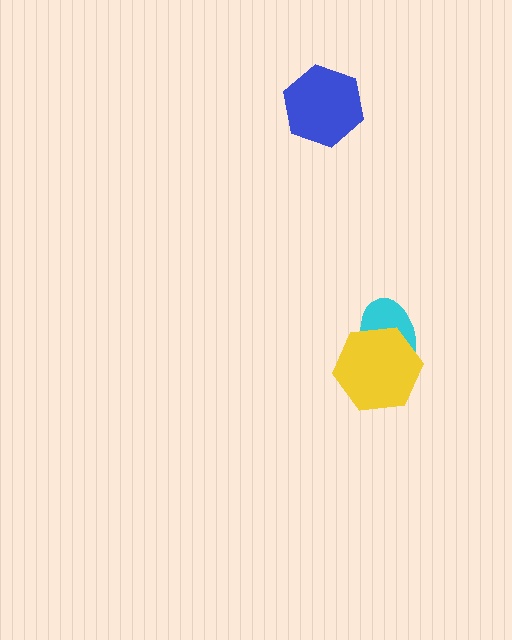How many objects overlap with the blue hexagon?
0 objects overlap with the blue hexagon.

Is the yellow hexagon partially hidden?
No, no other shape covers it.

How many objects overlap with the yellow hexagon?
1 object overlaps with the yellow hexagon.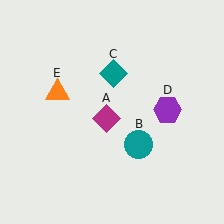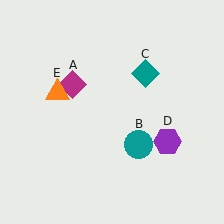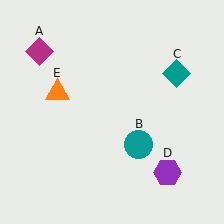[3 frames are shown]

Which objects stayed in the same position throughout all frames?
Teal circle (object B) and orange triangle (object E) remained stationary.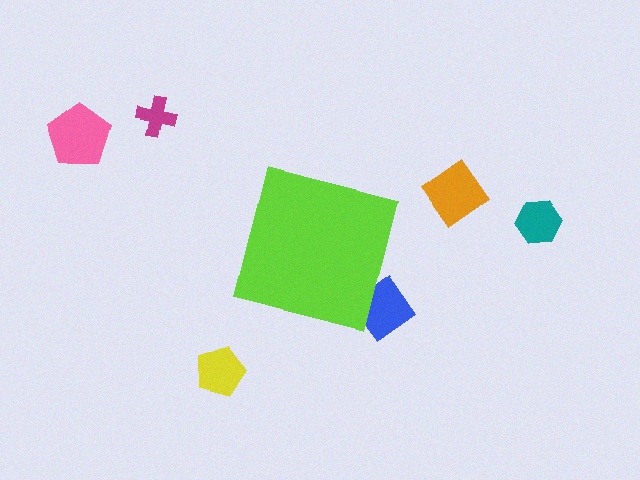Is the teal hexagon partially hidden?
No, the teal hexagon is fully visible.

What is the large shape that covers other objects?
A lime square.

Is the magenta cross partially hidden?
No, the magenta cross is fully visible.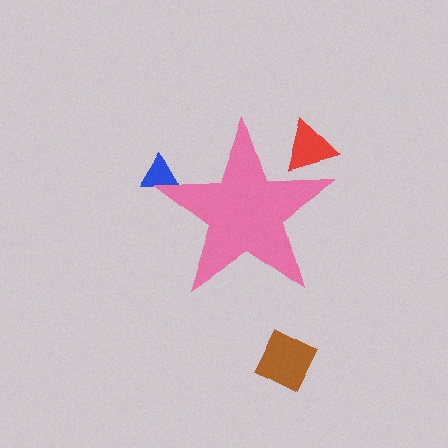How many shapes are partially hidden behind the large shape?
2 shapes are partially hidden.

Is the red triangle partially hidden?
Yes, the red triangle is partially hidden behind the pink star.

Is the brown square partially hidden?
No, the brown square is fully visible.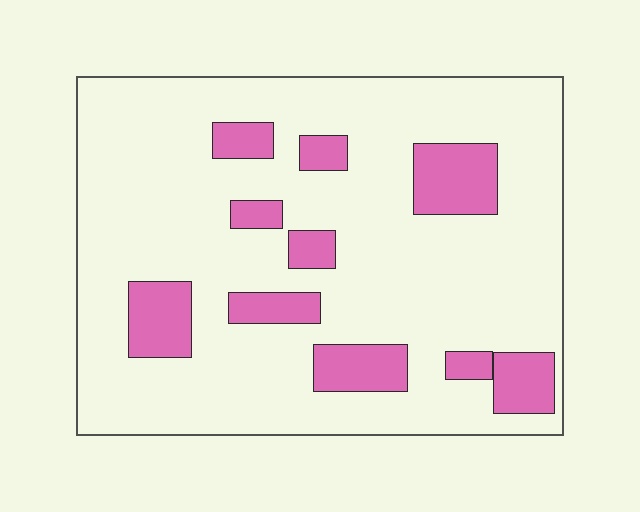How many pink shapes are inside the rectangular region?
10.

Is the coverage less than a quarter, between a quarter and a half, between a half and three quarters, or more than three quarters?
Less than a quarter.